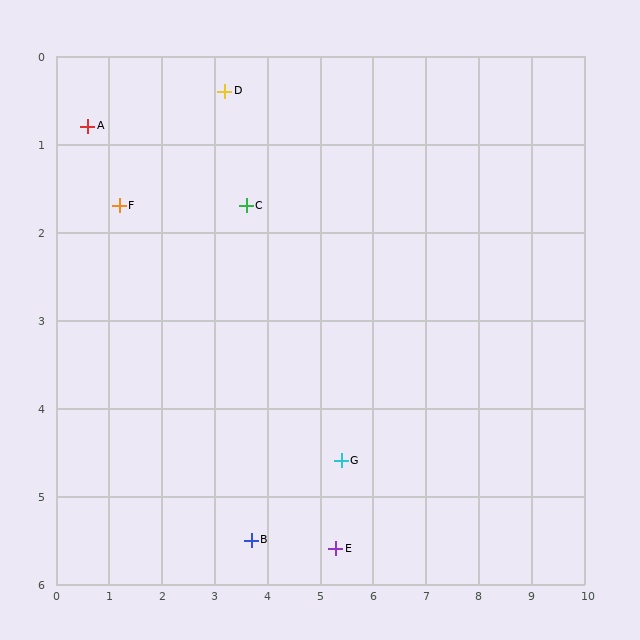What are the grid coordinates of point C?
Point C is at approximately (3.6, 1.7).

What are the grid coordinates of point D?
Point D is at approximately (3.2, 0.4).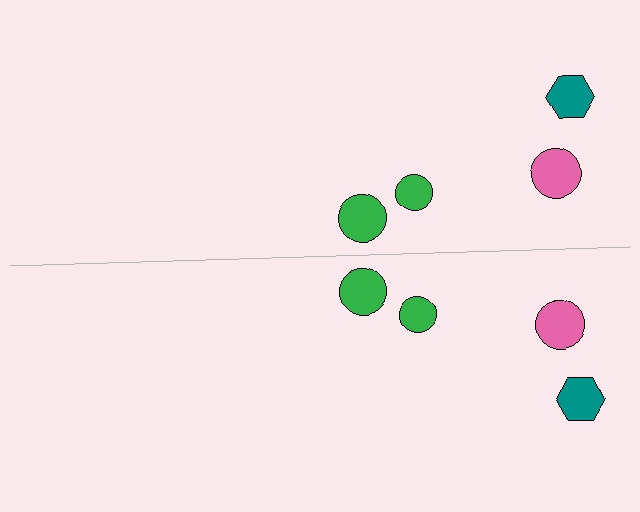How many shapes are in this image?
There are 8 shapes in this image.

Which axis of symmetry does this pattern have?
The pattern has a horizontal axis of symmetry running through the center of the image.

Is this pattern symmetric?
Yes, this pattern has bilateral (reflection) symmetry.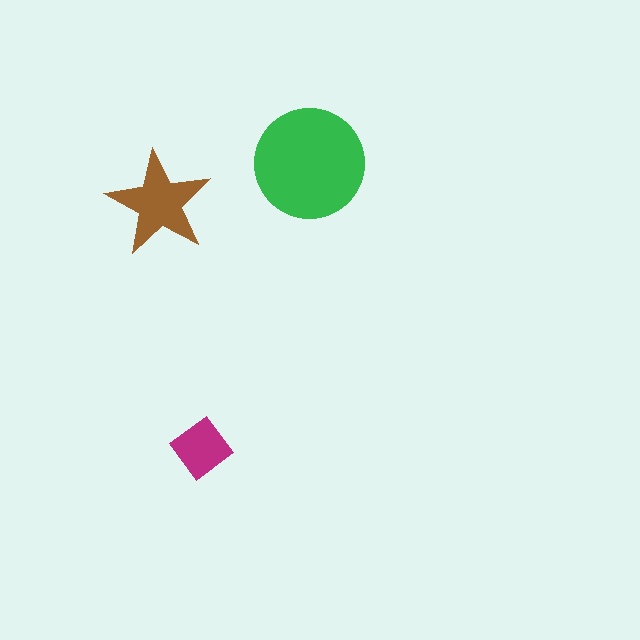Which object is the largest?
The green circle.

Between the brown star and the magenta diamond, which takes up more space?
The brown star.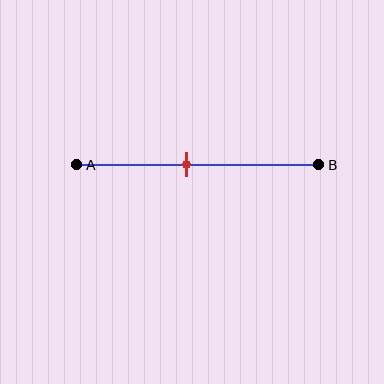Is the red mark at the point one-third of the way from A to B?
No, the mark is at about 45% from A, not at the 33% one-third point.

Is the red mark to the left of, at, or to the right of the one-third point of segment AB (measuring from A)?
The red mark is to the right of the one-third point of segment AB.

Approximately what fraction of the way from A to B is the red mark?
The red mark is approximately 45% of the way from A to B.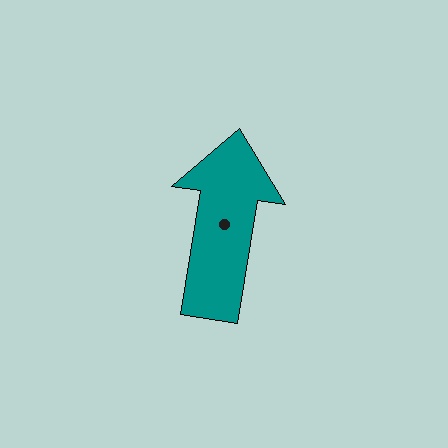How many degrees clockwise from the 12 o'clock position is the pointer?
Approximately 9 degrees.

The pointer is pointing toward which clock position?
Roughly 12 o'clock.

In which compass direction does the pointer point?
North.